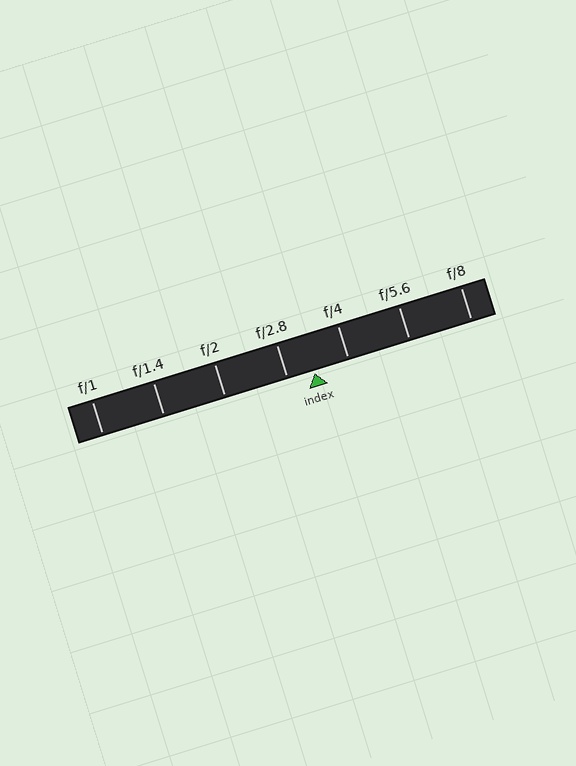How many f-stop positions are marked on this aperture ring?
There are 7 f-stop positions marked.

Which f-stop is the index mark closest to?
The index mark is closest to f/2.8.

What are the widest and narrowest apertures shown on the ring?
The widest aperture shown is f/1 and the narrowest is f/8.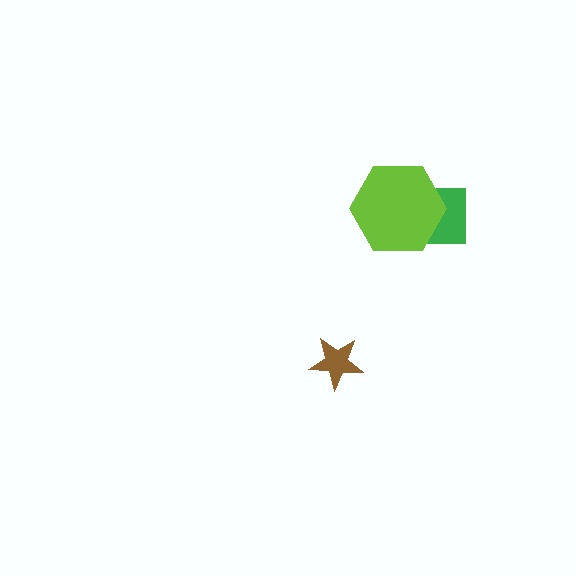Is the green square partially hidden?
Yes, it is partially covered by another shape.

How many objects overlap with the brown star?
0 objects overlap with the brown star.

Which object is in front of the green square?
The lime hexagon is in front of the green square.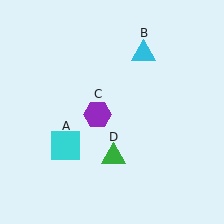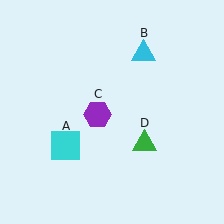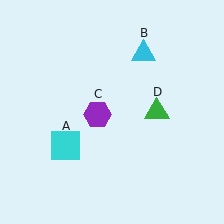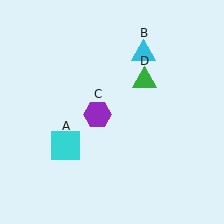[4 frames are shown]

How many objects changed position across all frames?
1 object changed position: green triangle (object D).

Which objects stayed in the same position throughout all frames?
Cyan square (object A) and cyan triangle (object B) and purple hexagon (object C) remained stationary.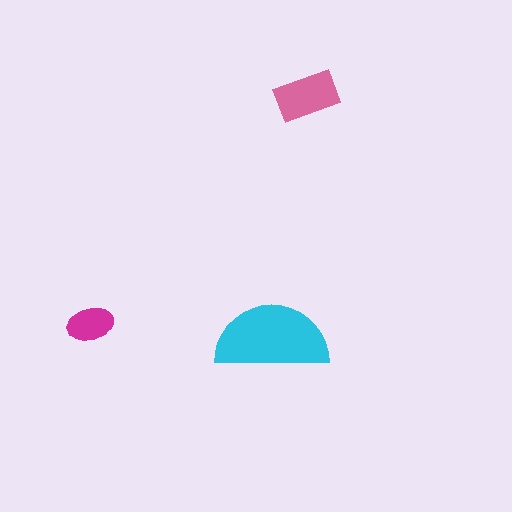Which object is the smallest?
The magenta ellipse.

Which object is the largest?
The cyan semicircle.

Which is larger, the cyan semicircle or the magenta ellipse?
The cyan semicircle.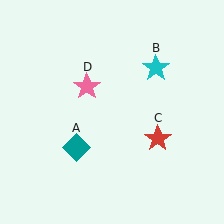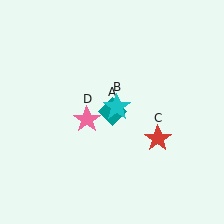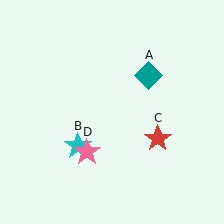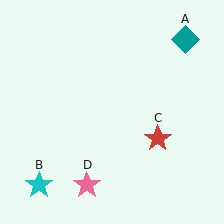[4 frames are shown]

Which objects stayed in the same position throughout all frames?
Red star (object C) remained stationary.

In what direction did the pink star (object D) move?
The pink star (object D) moved down.